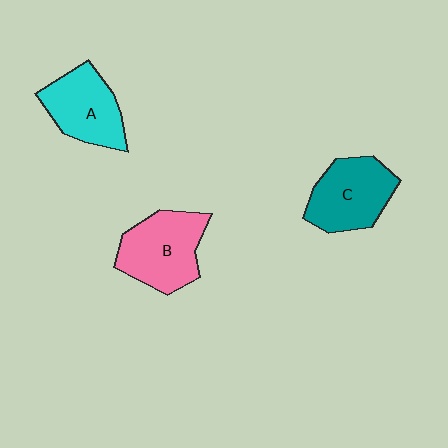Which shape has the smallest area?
Shape A (cyan).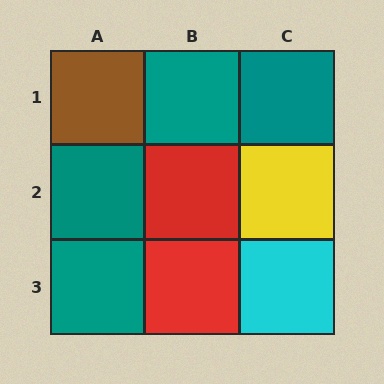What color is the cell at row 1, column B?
Teal.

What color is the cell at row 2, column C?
Yellow.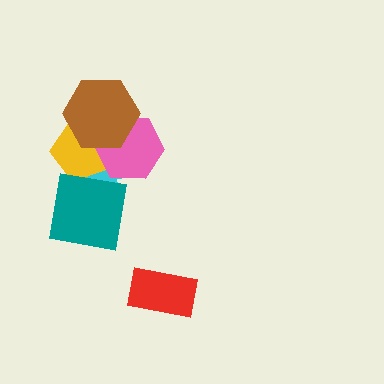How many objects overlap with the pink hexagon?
3 objects overlap with the pink hexagon.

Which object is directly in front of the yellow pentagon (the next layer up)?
The pink hexagon is directly in front of the yellow pentagon.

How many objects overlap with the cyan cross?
4 objects overlap with the cyan cross.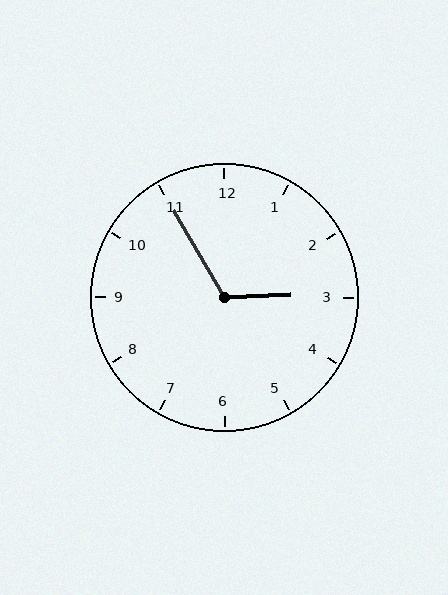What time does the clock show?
2:55.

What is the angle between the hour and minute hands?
Approximately 118 degrees.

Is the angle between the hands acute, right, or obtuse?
It is obtuse.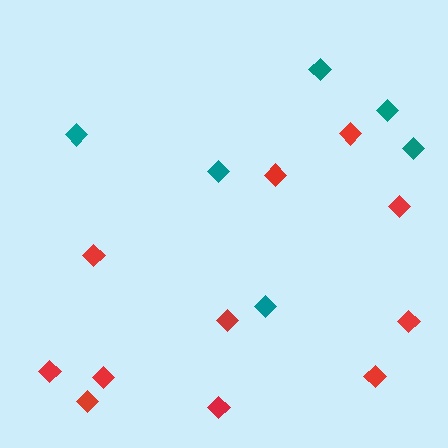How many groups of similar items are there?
There are 2 groups: one group of red diamonds (11) and one group of teal diamonds (6).